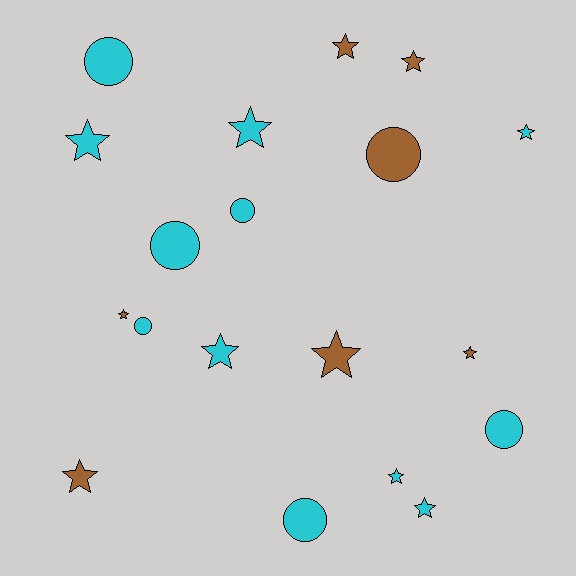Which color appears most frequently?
Cyan, with 12 objects.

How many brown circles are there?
There is 1 brown circle.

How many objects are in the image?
There are 19 objects.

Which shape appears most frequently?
Star, with 12 objects.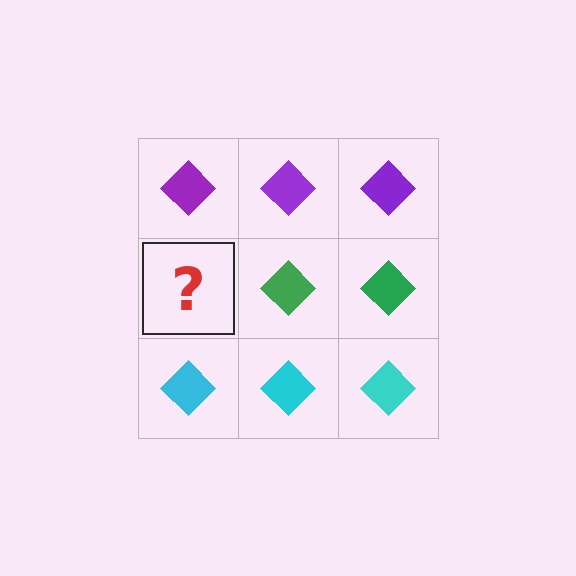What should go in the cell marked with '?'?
The missing cell should contain a green diamond.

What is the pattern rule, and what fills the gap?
The rule is that each row has a consistent color. The gap should be filled with a green diamond.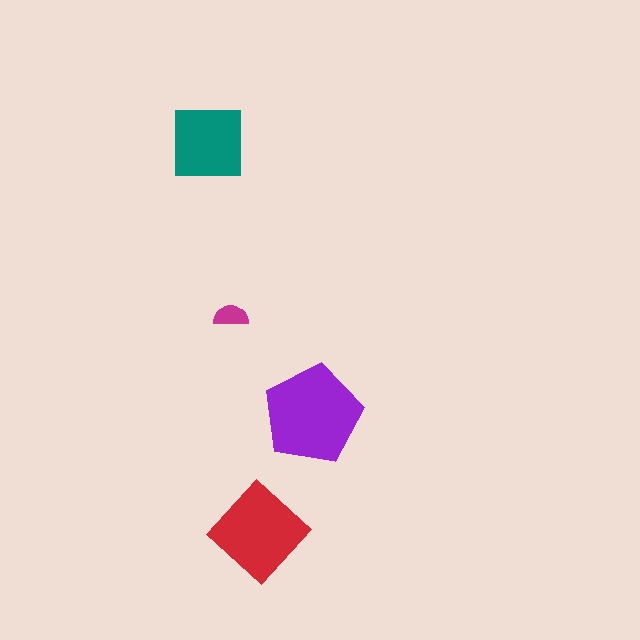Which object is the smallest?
The magenta semicircle.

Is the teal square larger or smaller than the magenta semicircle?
Larger.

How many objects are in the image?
There are 4 objects in the image.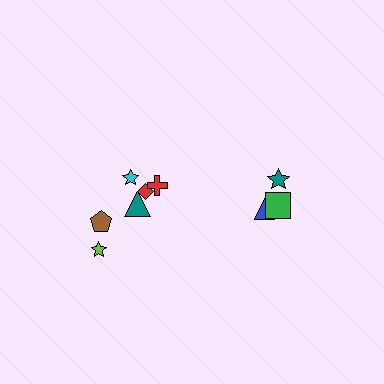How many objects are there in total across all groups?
There are 9 objects.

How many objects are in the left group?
There are 6 objects.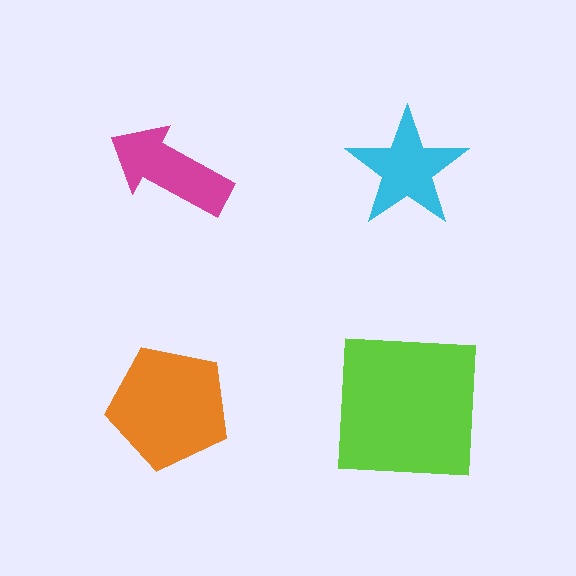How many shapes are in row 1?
2 shapes.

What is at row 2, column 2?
A lime square.